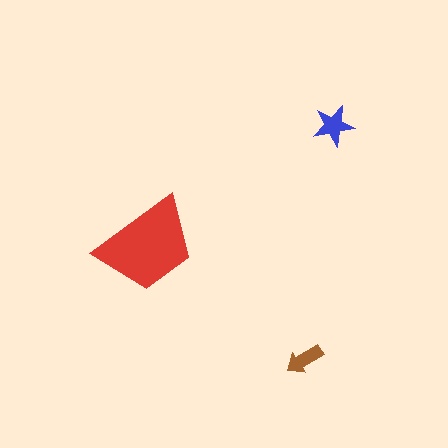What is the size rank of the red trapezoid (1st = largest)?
1st.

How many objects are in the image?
There are 3 objects in the image.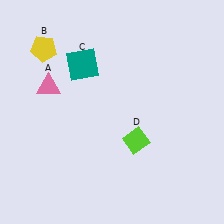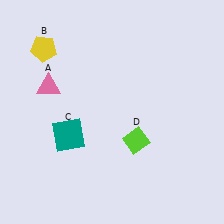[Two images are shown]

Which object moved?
The teal square (C) moved down.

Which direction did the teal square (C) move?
The teal square (C) moved down.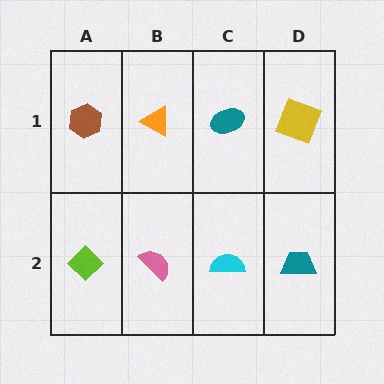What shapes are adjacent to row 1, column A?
A lime diamond (row 2, column A), an orange triangle (row 1, column B).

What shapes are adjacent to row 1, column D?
A teal trapezoid (row 2, column D), a teal ellipse (row 1, column C).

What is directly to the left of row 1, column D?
A teal ellipse.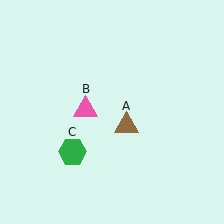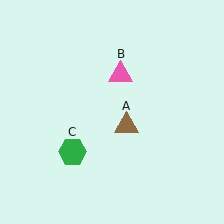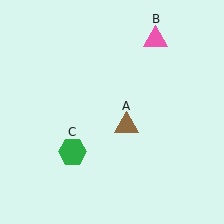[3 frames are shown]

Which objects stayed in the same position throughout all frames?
Brown triangle (object A) and green hexagon (object C) remained stationary.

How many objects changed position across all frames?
1 object changed position: pink triangle (object B).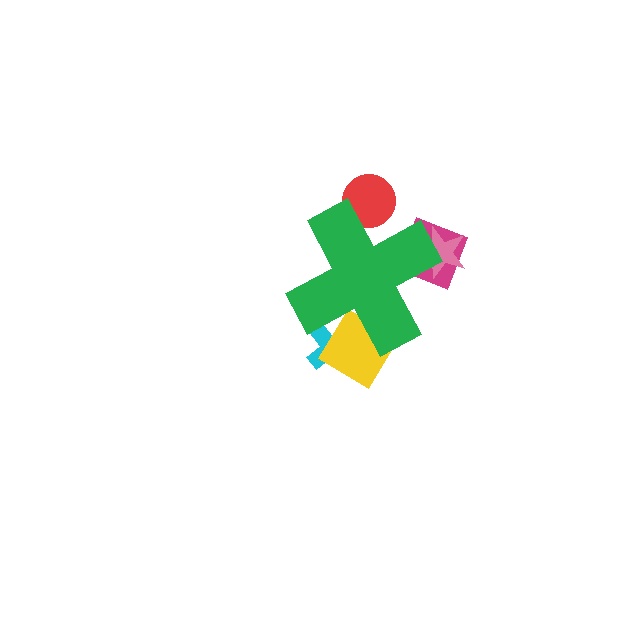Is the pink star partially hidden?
Yes, the pink star is partially hidden behind the green cross.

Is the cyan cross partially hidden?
Yes, the cyan cross is partially hidden behind the green cross.